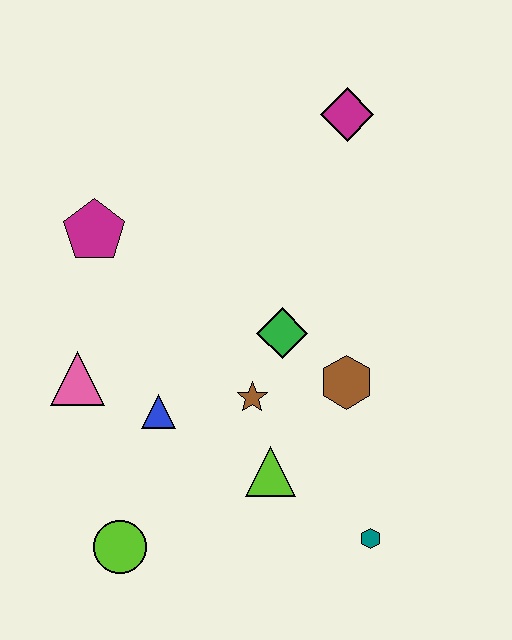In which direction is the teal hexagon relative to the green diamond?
The teal hexagon is below the green diamond.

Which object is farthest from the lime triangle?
The magenta diamond is farthest from the lime triangle.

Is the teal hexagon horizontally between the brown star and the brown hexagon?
No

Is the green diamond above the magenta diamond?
No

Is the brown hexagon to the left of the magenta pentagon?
No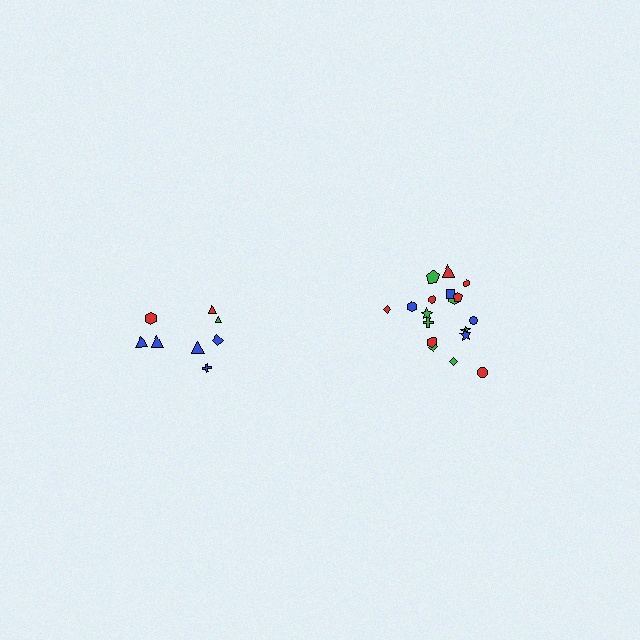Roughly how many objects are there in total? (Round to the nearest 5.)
Roughly 25 objects in total.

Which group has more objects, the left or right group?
The right group.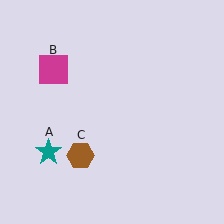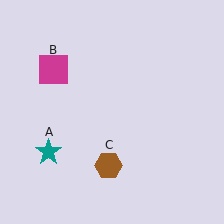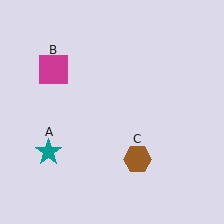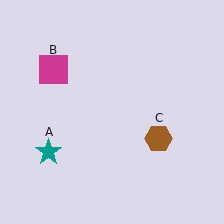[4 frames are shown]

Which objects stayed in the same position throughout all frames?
Teal star (object A) and magenta square (object B) remained stationary.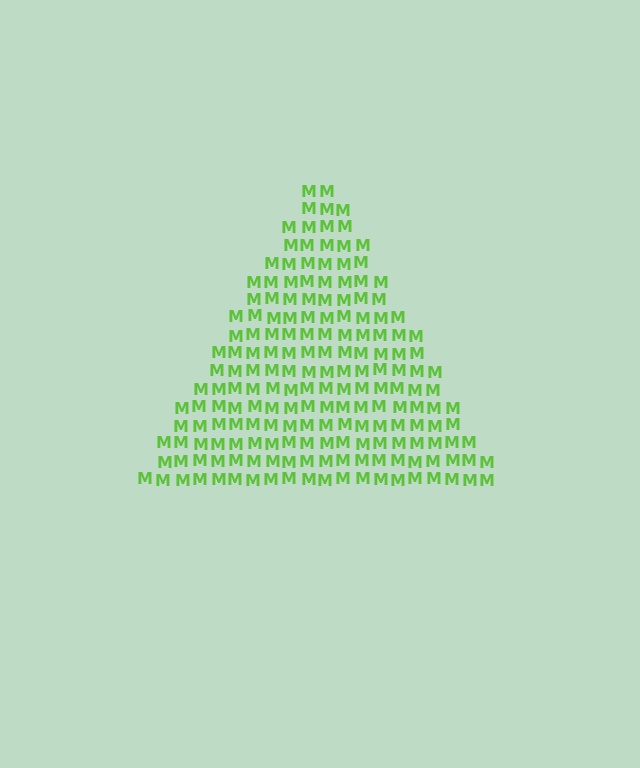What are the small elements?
The small elements are letter M's.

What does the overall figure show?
The overall figure shows a triangle.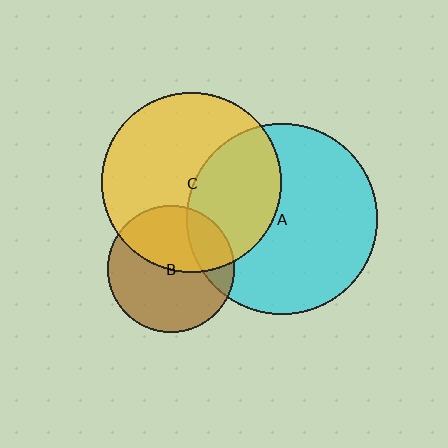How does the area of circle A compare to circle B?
Approximately 2.3 times.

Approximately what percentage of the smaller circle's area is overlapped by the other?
Approximately 45%.